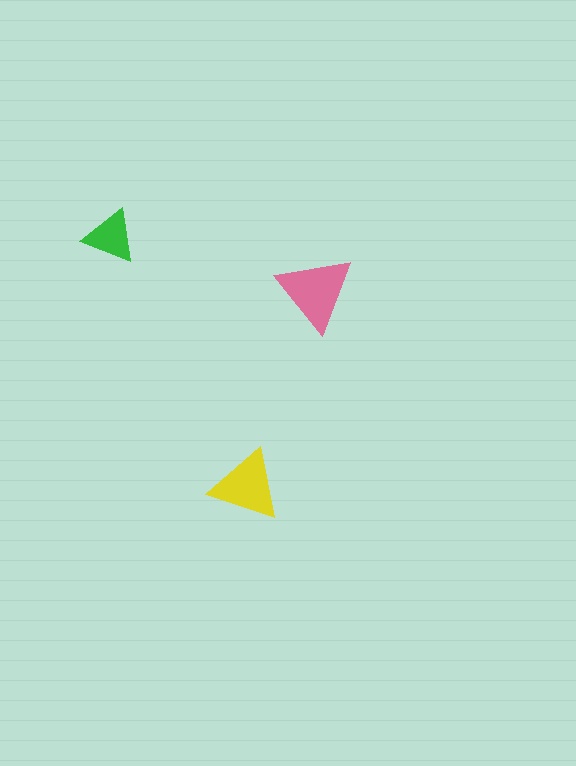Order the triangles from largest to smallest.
the pink one, the yellow one, the green one.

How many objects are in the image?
There are 3 objects in the image.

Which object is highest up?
The green triangle is topmost.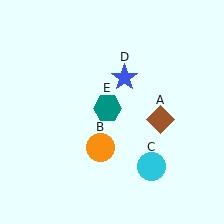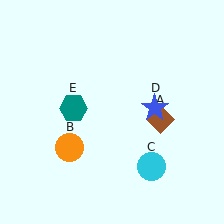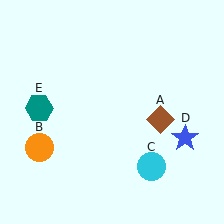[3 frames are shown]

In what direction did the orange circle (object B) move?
The orange circle (object B) moved left.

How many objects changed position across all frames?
3 objects changed position: orange circle (object B), blue star (object D), teal hexagon (object E).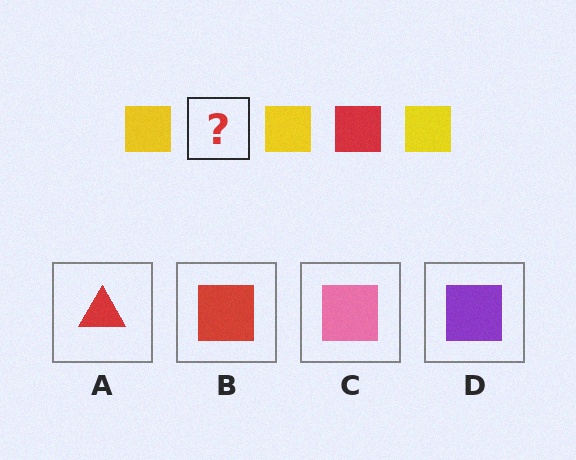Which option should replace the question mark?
Option B.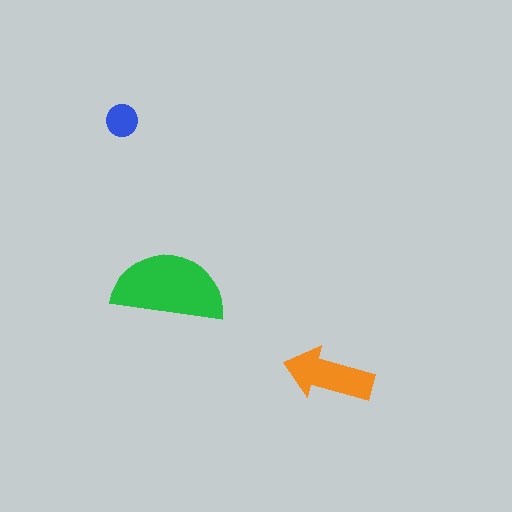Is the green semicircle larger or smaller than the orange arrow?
Larger.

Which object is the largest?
The green semicircle.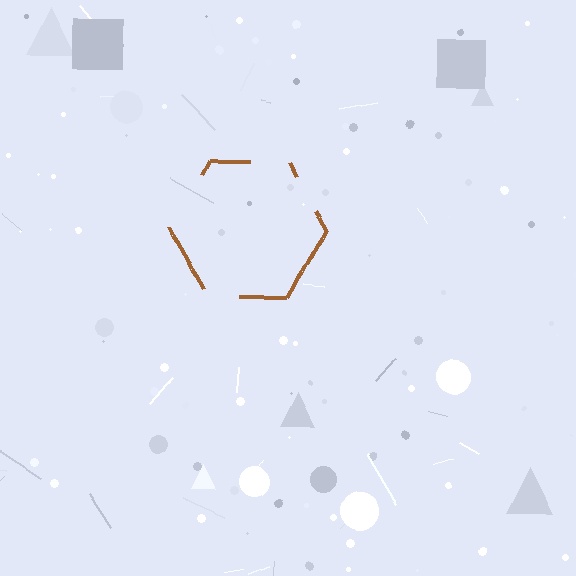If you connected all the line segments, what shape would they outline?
They would outline a hexagon.